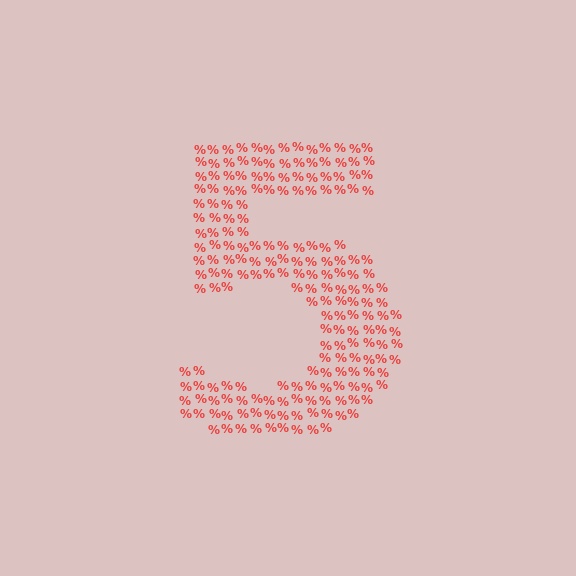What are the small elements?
The small elements are percent signs.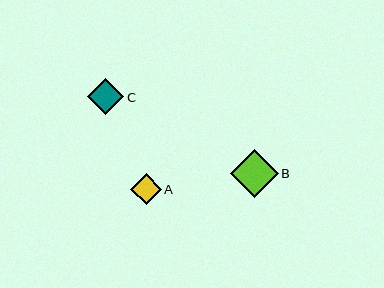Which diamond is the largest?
Diamond B is the largest with a size of approximately 48 pixels.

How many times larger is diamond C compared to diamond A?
Diamond C is approximately 1.2 times the size of diamond A.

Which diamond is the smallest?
Diamond A is the smallest with a size of approximately 30 pixels.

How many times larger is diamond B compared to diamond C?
Diamond B is approximately 1.3 times the size of diamond C.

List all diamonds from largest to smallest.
From largest to smallest: B, C, A.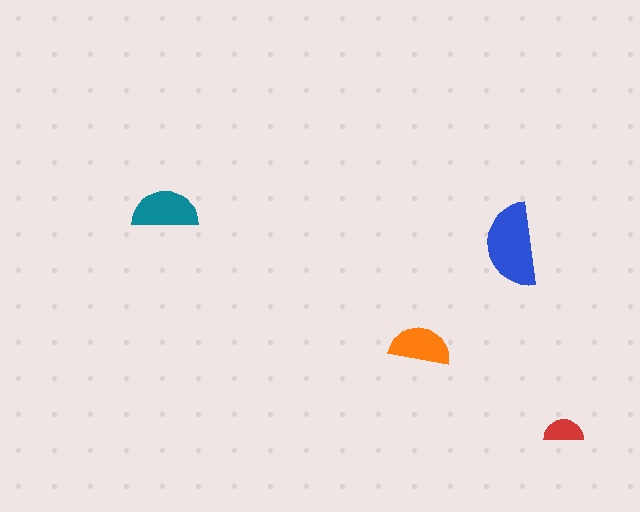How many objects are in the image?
There are 4 objects in the image.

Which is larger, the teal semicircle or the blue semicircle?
The blue one.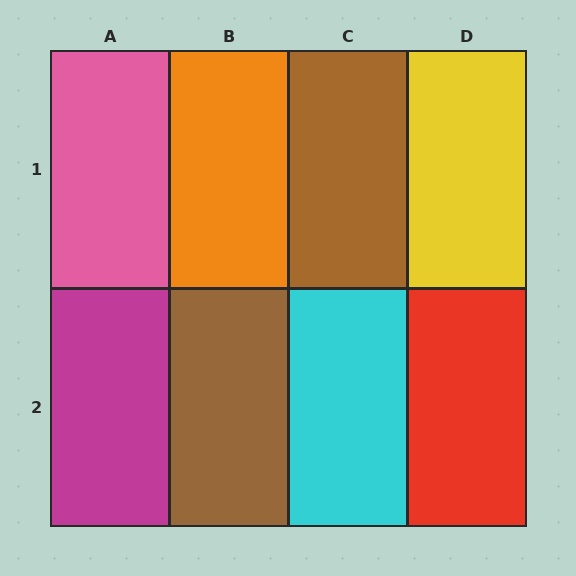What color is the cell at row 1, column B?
Orange.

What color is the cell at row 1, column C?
Brown.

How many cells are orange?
1 cell is orange.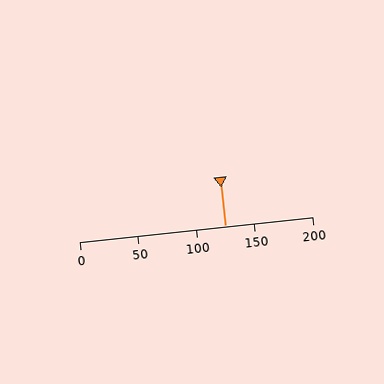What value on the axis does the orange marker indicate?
The marker indicates approximately 125.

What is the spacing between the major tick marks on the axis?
The major ticks are spaced 50 apart.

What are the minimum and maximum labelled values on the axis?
The axis runs from 0 to 200.